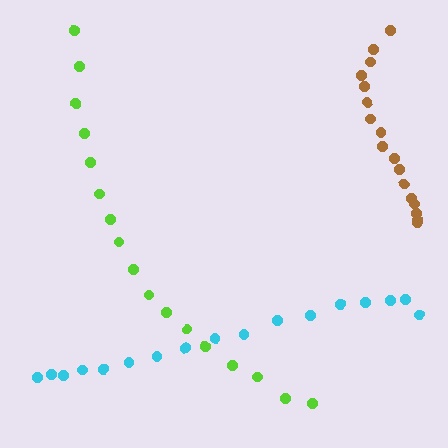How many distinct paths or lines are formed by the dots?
There are 3 distinct paths.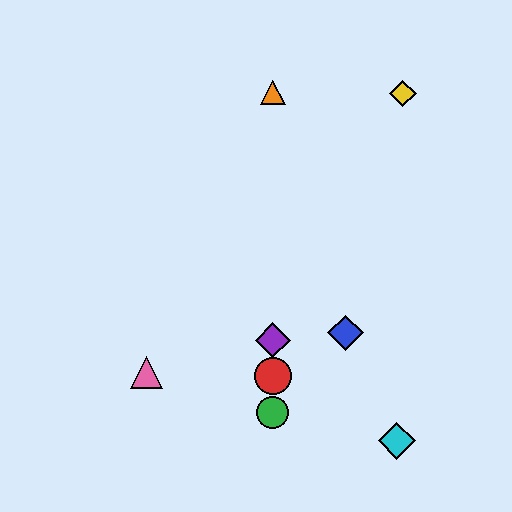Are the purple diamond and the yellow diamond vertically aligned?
No, the purple diamond is at x≈273 and the yellow diamond is at x≈403.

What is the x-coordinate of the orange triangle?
The orange triangle is at x≈273.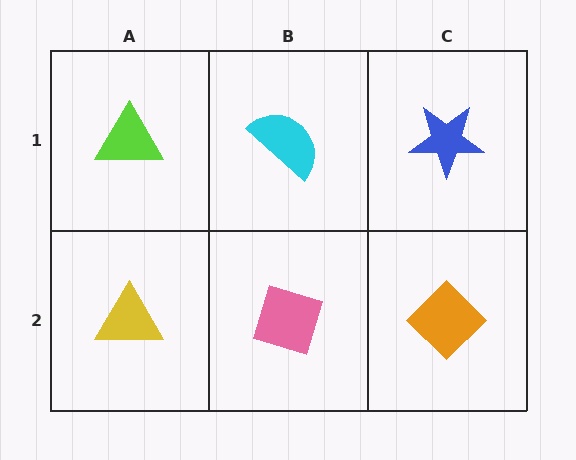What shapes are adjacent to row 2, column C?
A blue star (row 1, column C), a pink diamond (row 2, column B).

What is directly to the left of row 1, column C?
A cyan semicircle.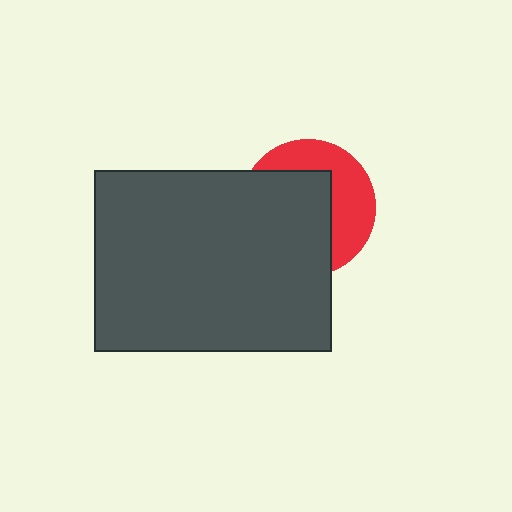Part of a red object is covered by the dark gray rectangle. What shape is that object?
It is a circle.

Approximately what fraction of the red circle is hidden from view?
Roughly 59% of the red circle is hidden behind the dark gray rectangle.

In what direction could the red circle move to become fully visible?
The red circle could move toward the upper-right. That would shift it out from behind the dark gray rectangle entirely.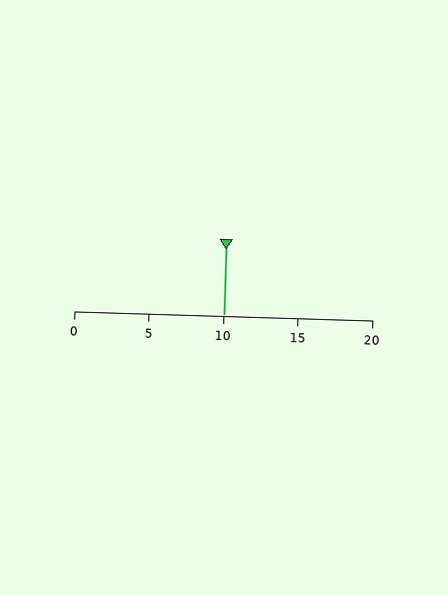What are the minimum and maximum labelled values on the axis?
The axis runs from 0 to 20.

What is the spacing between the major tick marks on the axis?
The major ticks are spaced 5 apart.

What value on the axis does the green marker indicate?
The marker indicates approximately 10.